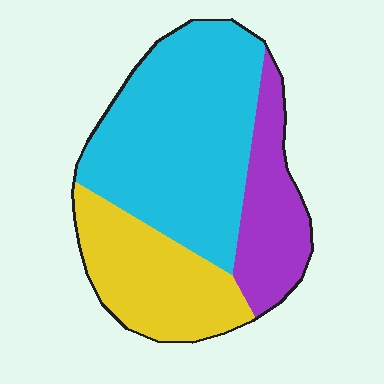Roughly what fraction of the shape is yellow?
Yellow covers about 25% of the shape.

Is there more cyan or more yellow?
Cyan.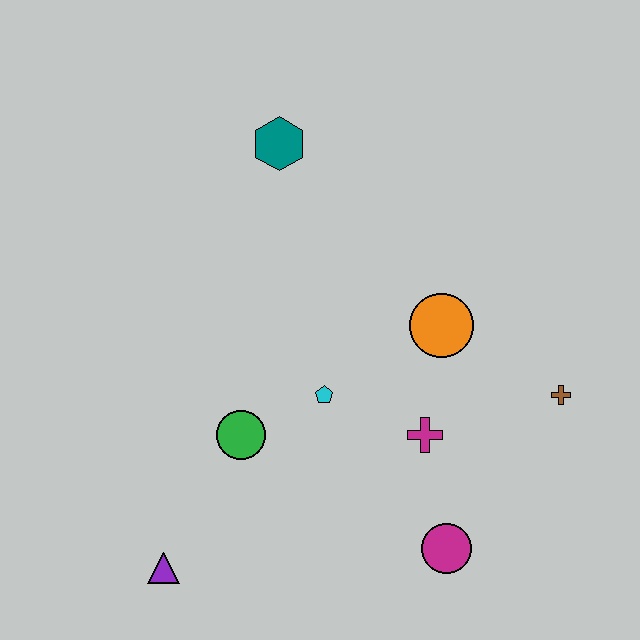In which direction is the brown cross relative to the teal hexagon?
The brown cross is to the right of the teal hexagon.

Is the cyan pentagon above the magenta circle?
Yes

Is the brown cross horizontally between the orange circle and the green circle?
No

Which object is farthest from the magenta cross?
The teal hexagon is farthest from the magenta cross.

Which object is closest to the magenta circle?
The magenta cross is closest to the magenta circle.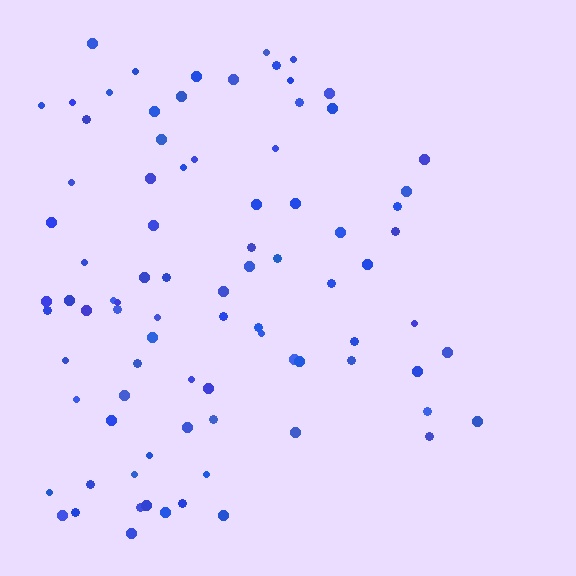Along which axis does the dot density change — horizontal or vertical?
Horizontal.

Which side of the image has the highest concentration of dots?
The left.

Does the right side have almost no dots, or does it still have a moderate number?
Still a moderate number, just noticeably fewer than the left.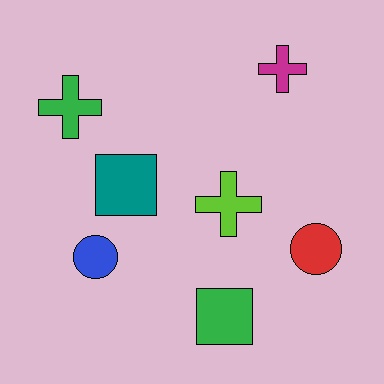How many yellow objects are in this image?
There are no yellow objects.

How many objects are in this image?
There are 7 objects.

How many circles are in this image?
There are 2 circles.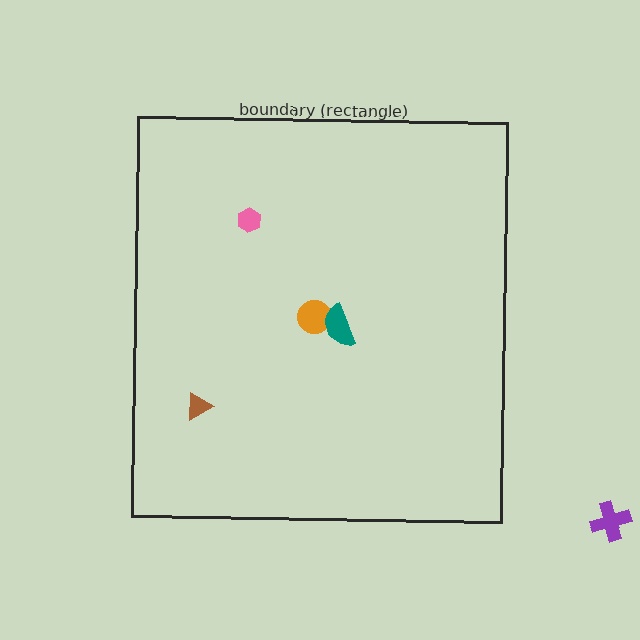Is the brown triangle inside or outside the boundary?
Inside.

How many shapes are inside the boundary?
4 inside, 1 outside.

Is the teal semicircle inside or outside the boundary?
Inside.